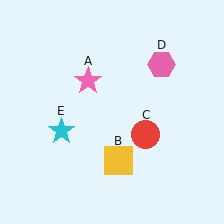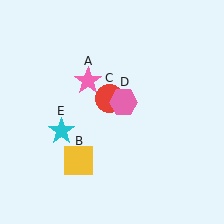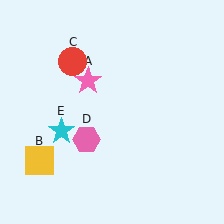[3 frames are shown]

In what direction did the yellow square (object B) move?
The yellow square (object B) moved left.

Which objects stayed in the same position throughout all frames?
Pink star (object A) and cyan star (object E) remained stationary.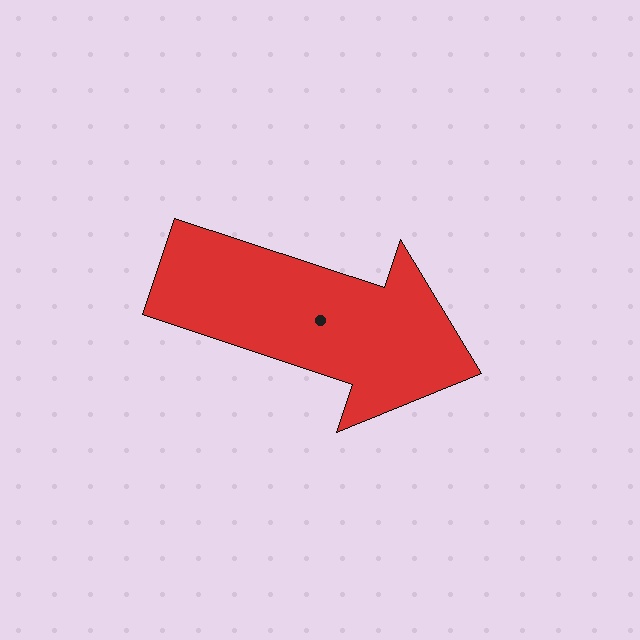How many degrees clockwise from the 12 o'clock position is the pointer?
Approximately 108 degrees.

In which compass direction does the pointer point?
East.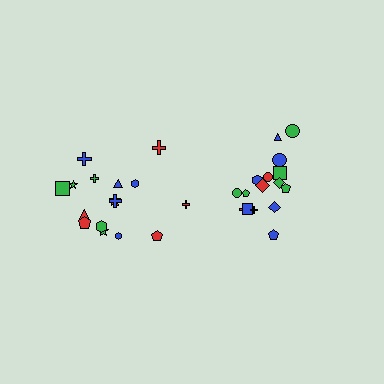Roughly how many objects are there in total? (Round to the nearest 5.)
Roughly 35 objects in total.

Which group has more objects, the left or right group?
The right group.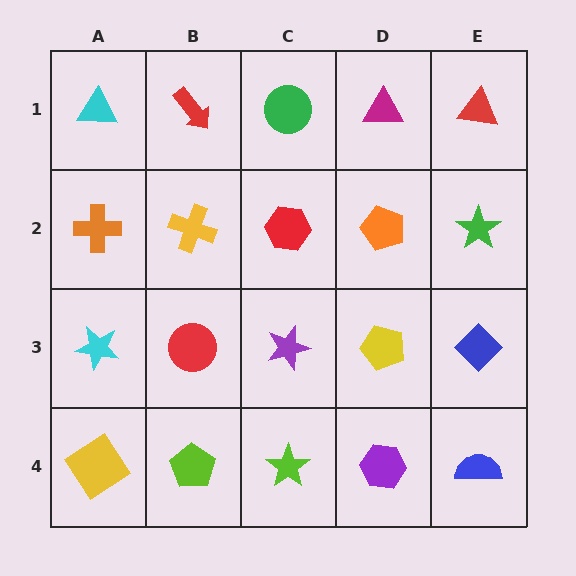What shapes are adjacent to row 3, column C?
A red hexagon (row 2, column C), a lime star (row 4, column C), a red circle (row 3, column B), a yellow pentagon (row 3, column D).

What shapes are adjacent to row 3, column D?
An orange pentagon (row 2, column D), a purple hexagon (row 4, column D), a purple star (row 3, column C), a blue diamond (row 3, column E).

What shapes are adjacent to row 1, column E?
A green star (row 2, column E), a magenta triangle (row 1, column D).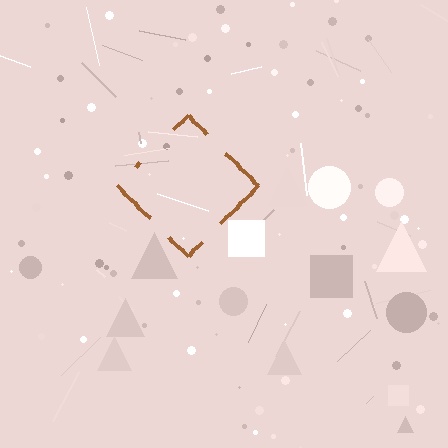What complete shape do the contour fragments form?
The contour fragments form a diamond.